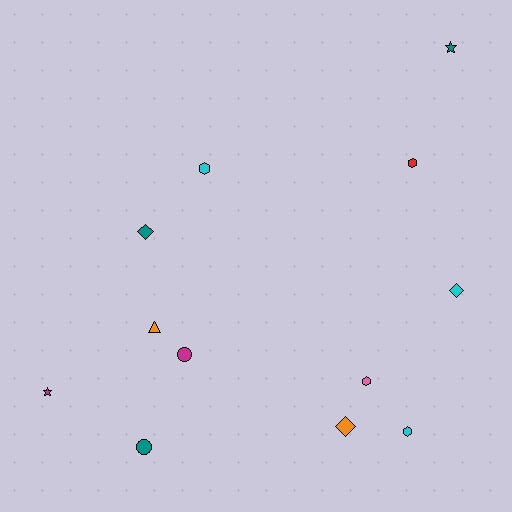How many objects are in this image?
There are 12 objects.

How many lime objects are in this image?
There are no lime objects.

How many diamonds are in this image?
There are 3 diamonds.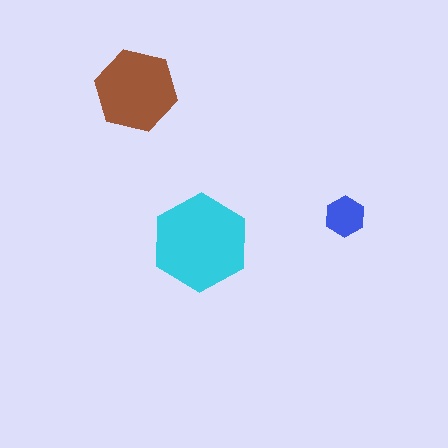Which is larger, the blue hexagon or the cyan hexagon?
The cyan one.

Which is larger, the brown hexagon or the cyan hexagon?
The cyan one.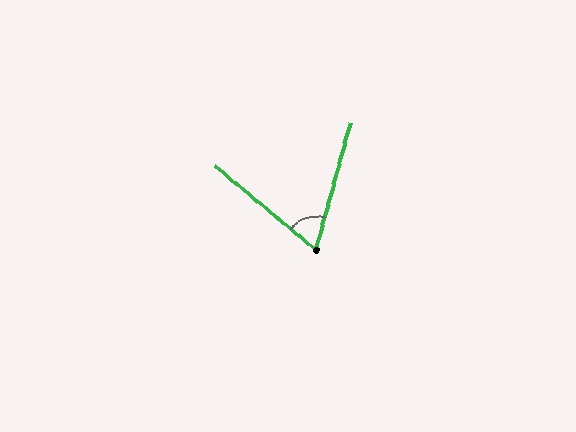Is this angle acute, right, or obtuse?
It is acute.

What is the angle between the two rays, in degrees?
Approximately 65 degrees.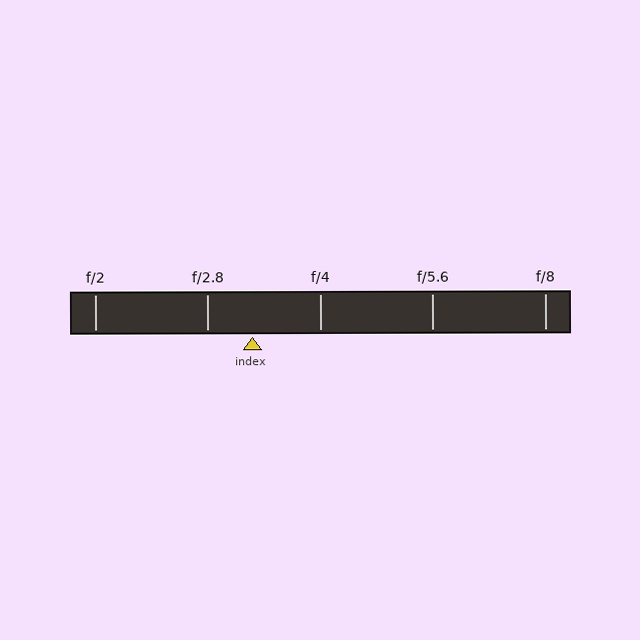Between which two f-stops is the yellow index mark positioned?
The index mark is between f/2.8 and f/4.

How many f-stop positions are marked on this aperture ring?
There are 5 f-stop positions marked.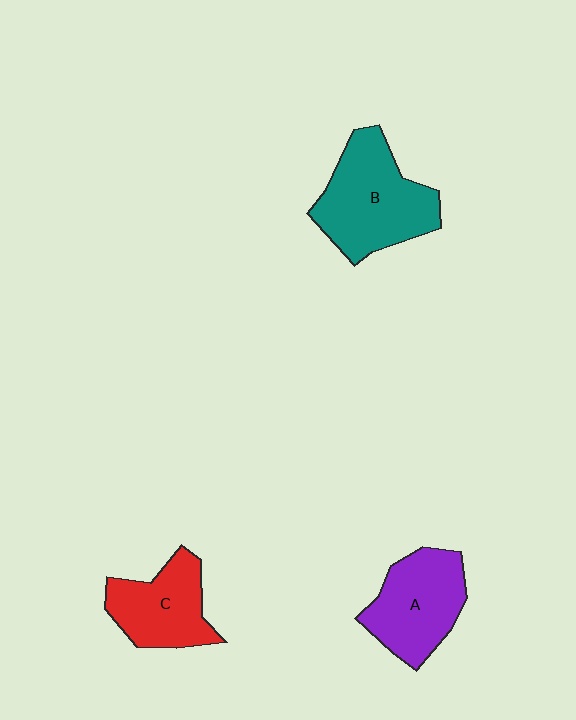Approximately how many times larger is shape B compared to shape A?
Approximately 1.2 times.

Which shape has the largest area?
Shape B (teal).